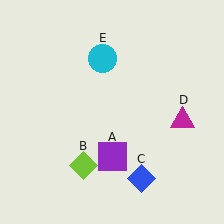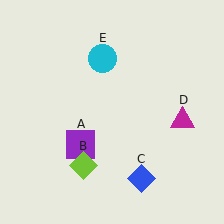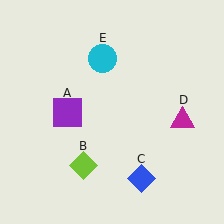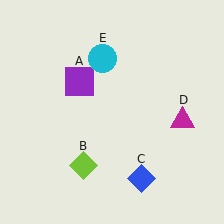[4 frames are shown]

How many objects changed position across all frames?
1 object changed position: purple square (object A).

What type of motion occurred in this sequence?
The purple square (object A) rotated clockwise around the center of the scene.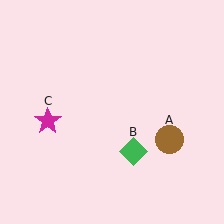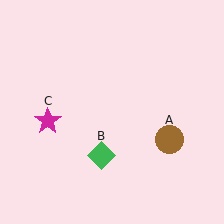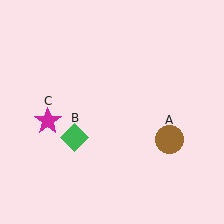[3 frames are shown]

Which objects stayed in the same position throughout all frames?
Brown circle (object A) and magenta star (object C) remained stationary.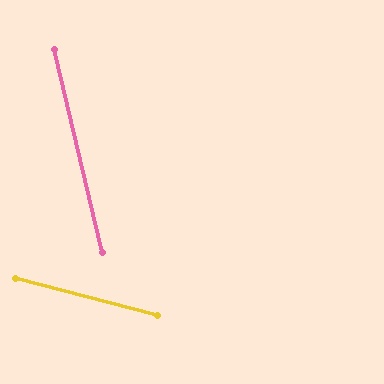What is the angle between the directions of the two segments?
Approximately 62 degrees.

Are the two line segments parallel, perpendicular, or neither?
Neither parallel nor perpendicular — they differ by about 62°.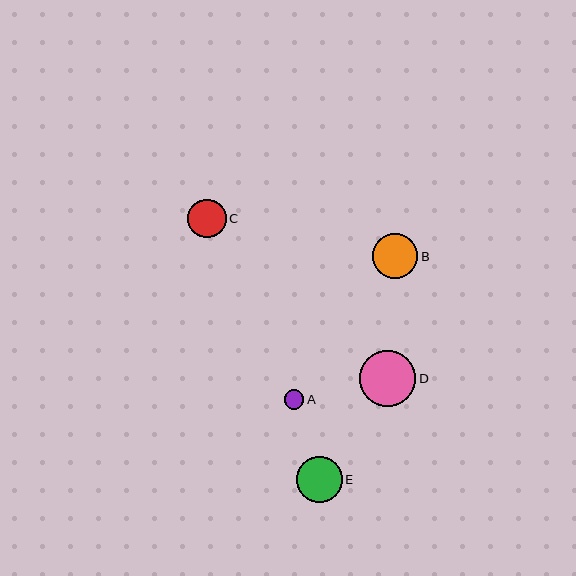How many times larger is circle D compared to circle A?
Circle D is approximately 2.8 times the size of circle A.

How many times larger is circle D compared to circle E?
Circle D is approximately 1.2 times the size of circle E.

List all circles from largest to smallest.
From largest to smallest: D, E, B, C, A.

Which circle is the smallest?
Circle A is the smallest with a size of approximately 20 pixels.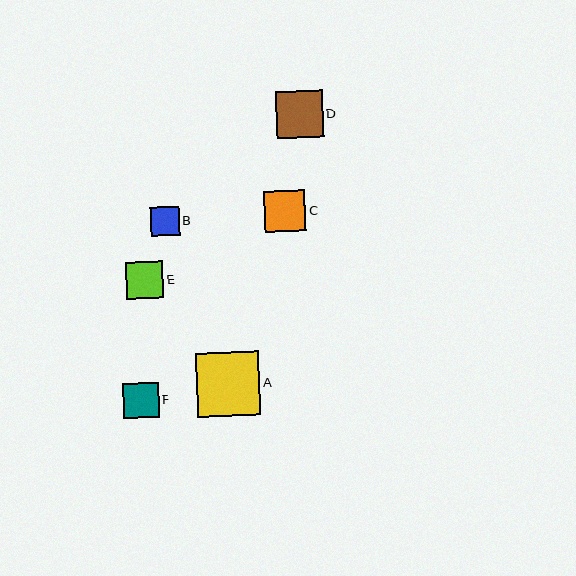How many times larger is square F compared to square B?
Square F is approximately 1.2 times the size of square B.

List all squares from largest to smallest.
From largest to smallest: A, D, C, E, F, B.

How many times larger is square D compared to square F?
Square D is approximately 1.3 times the size of square F.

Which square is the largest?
Square A is the largest with a size of approximately 64 pixels.